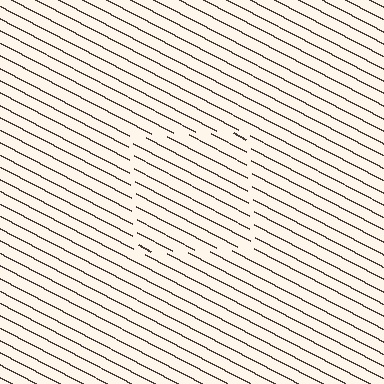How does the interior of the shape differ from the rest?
The interior of the shape contains the same grating, shifted by half a period — the contour is defined by the phase discontinuity where line-ends from the inner and outer gratings abut.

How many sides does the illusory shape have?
4 sides — the line-ends trace a square.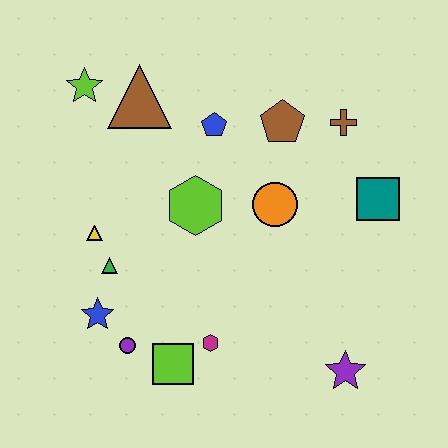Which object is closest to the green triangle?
The yellow triangle is closest to the green triangle.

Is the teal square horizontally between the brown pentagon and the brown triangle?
No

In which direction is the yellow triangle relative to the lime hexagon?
The yellow triangle is to the left of the lime hexagon.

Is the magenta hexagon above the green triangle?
No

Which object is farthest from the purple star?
The lime star is farthest from the purple star.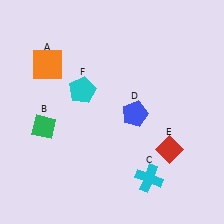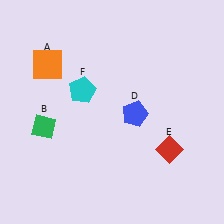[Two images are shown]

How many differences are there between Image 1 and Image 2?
There is 1 difference between the two images.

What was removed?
The cyan cross (C) was removed in Image 2.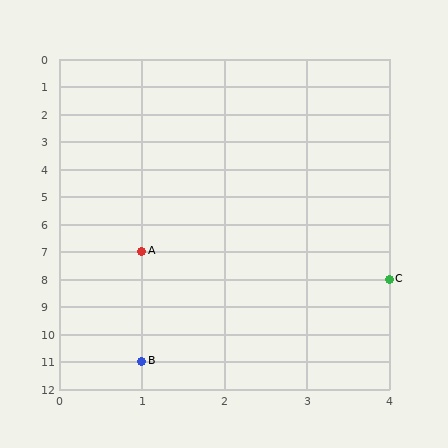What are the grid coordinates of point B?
Point B is at grid coordinates (1, 11).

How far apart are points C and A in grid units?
Points C and A are 3 columns and 1 row apart (about 3.2 grid units diagonally).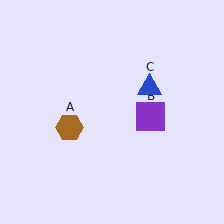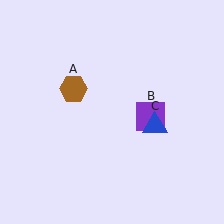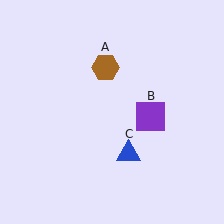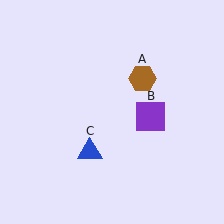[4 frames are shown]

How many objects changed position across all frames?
2 objects changed position: brown hexagon (object A), blue triangle (object C).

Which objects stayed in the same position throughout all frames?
Purple square (object B) remained stationary.